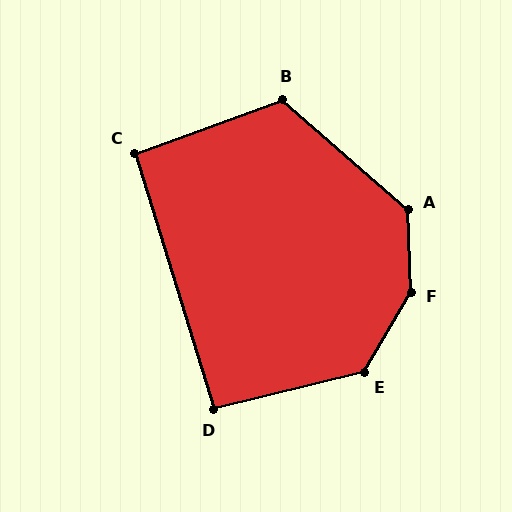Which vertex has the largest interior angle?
F, at approximately 148 degrees.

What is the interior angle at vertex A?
Approximately 133 degrees (obtuse).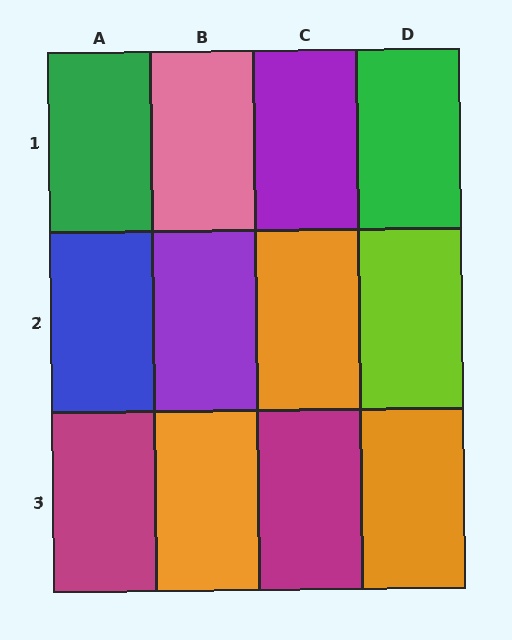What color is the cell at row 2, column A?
Blue.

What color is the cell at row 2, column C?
Orange.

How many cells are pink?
1 cell is pink.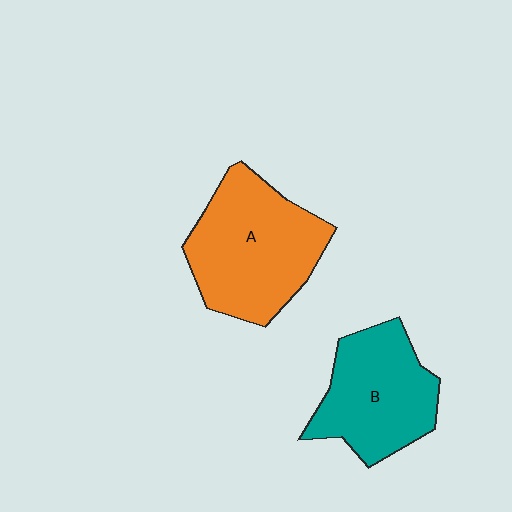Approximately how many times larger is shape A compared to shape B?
Approximately 1.2 times.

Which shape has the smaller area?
Shape B (teal).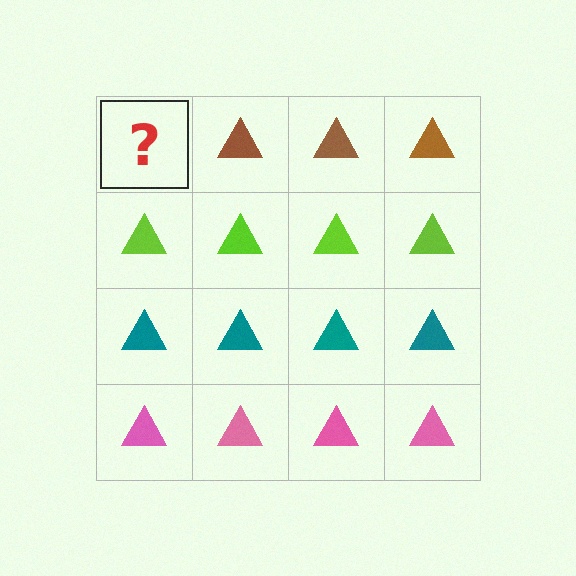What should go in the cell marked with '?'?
The missing cell should contain a brown triangle.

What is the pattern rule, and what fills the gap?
The rule is that each row has a consistent color. The gap should be filled with a brown triangle.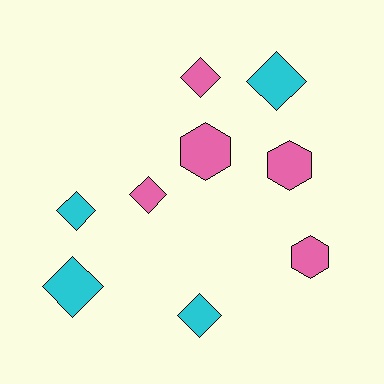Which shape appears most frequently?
Diamond, with 6 objects.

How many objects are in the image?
There are 9 objects.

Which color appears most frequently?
Pink, with 5 objects.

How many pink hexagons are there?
There are 3 pink hexagons.